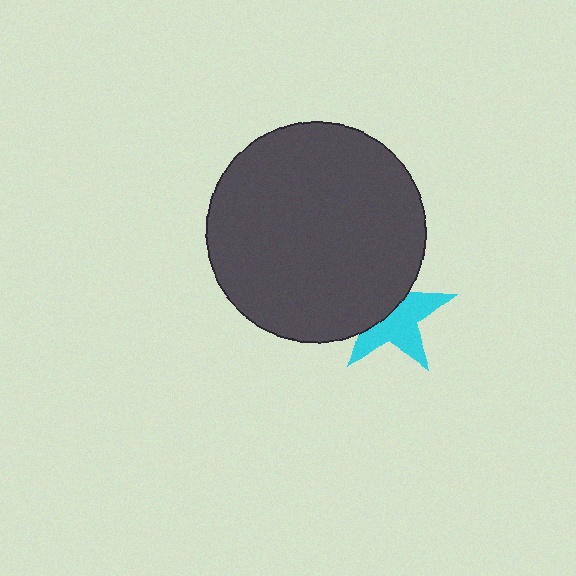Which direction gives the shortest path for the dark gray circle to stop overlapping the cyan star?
Moving toward the upper-left gives the shortest separation.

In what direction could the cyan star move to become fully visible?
The cyan star could move toward the lower-right. That would shift it out from behind the dark gray circle entirely.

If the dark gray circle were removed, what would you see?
You would see the complete cyan star.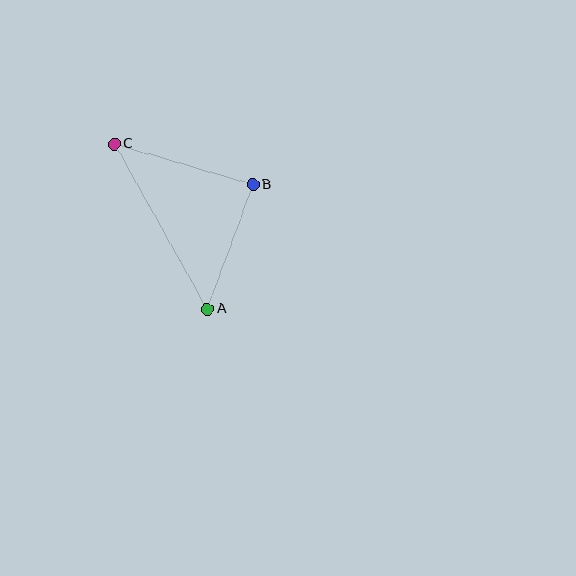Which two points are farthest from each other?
Points A and C are farthest from each other.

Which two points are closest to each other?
Points A and B are closest to each other.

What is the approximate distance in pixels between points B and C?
The distance between B and C is approximately 144 pixels.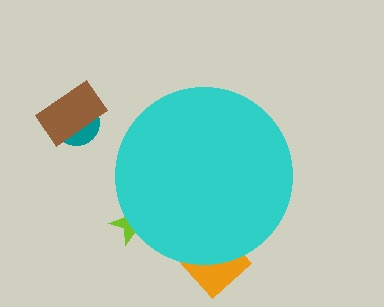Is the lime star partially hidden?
Yes, the lime star is partially hidden behind the cyan circle.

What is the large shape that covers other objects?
A cyan circle.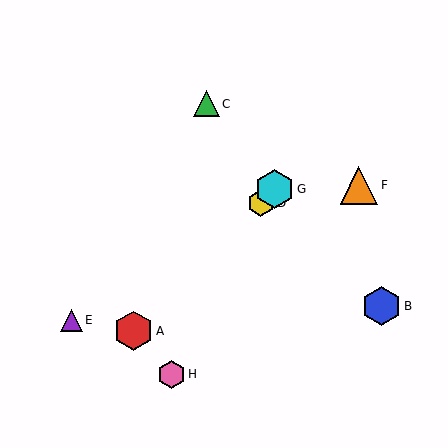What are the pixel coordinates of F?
Object F is at (359, 185).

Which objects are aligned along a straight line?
Objects A, D, G are aligned along a straight line.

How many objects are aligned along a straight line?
3 objects (A, D, G) are aligned along a straight line.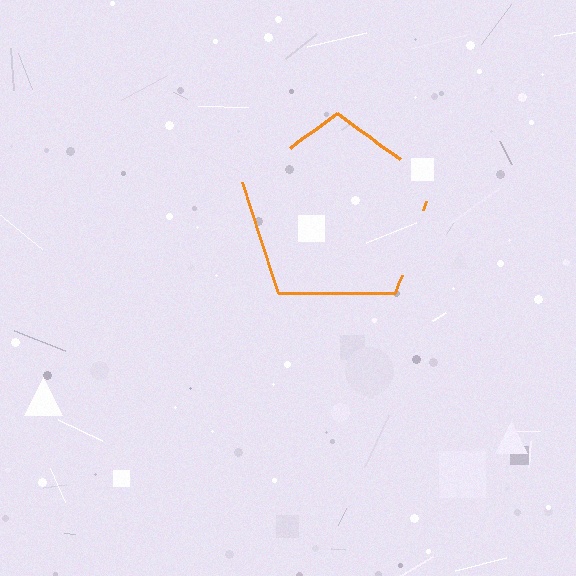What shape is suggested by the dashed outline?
The dashed outline suggests a pentagon.